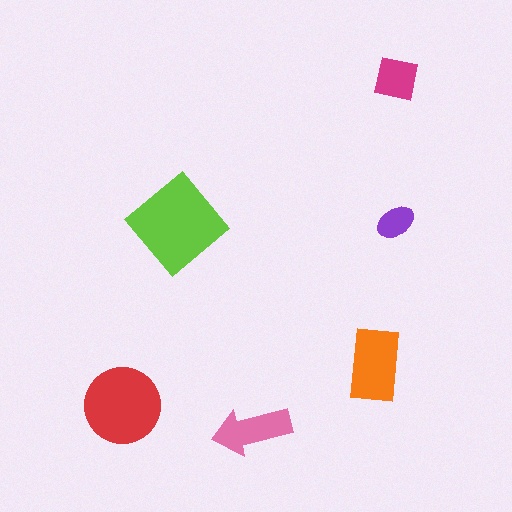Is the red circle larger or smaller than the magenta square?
Larger.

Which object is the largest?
The lime diamond.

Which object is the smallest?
The purple ellipse.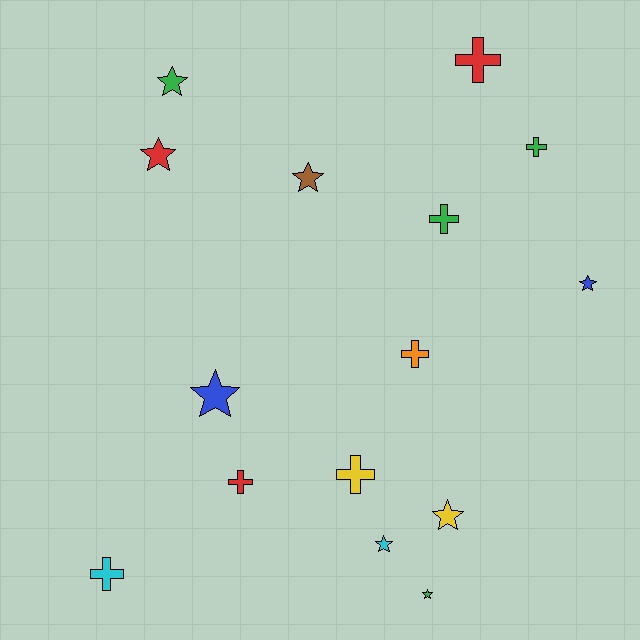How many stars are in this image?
There are 8 stars.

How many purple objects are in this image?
There are no purple objects.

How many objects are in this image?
There are 15 objects.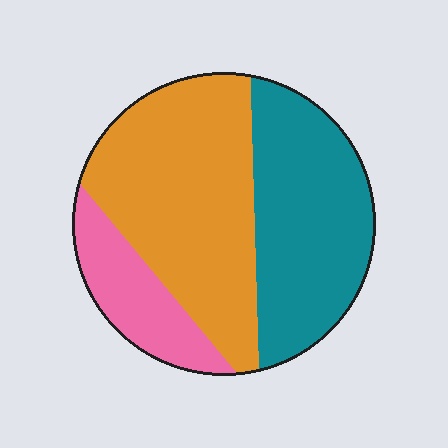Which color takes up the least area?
Pink, at roughly 15%.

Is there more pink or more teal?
Teal.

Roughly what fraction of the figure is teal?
Teal covers 37% of the figure.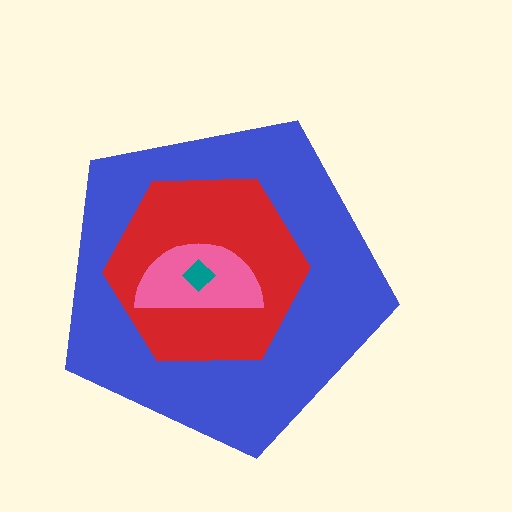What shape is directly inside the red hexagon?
The pink semicircle.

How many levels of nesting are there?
4.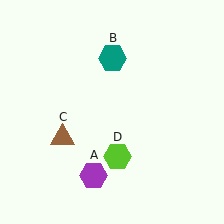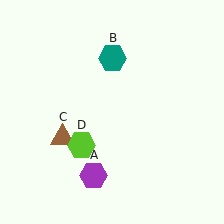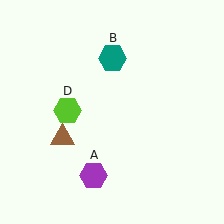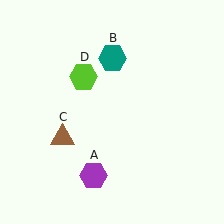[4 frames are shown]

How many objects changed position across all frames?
1 object changed position: lime hexagon (object D).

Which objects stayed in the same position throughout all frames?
Purple hexagon (object A) and teal hexagon (object B) and brown triangle (object C) remained stationary.